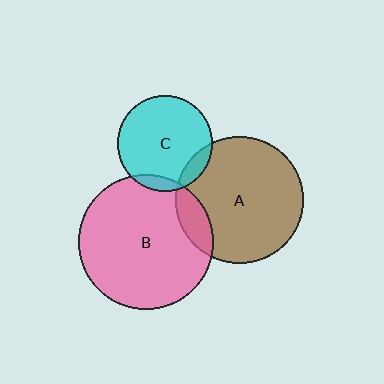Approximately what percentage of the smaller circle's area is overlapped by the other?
Approximately 10%.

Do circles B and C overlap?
Yes.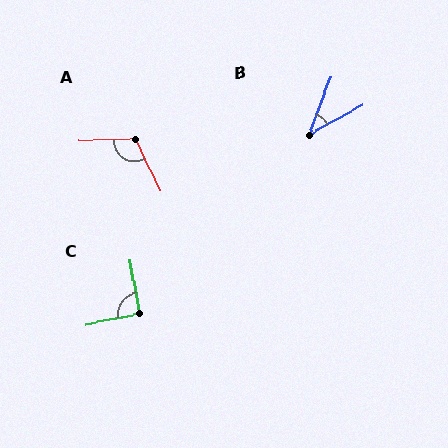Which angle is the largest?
A, at approximately 115 degrees.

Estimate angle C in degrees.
Approximately 91 degrees.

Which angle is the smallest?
B, at approximately 40 degrees.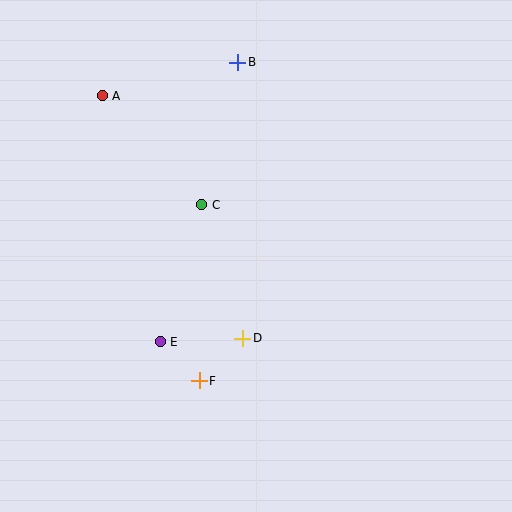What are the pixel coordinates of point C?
Point C is at (202, 205).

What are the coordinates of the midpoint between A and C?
The midpoint between A and C is at (152, 150).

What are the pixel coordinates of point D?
Point D is at (243, 338).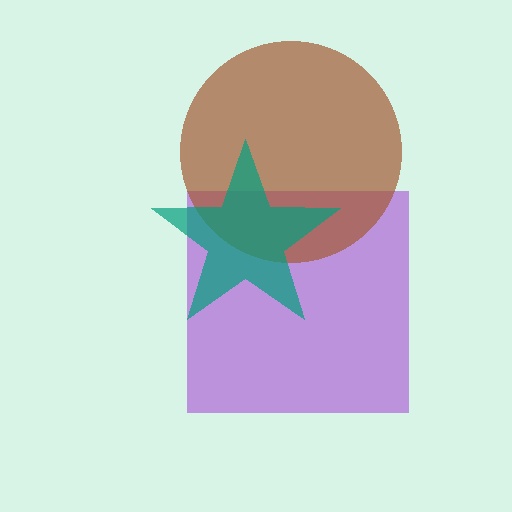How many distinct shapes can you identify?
There are 3 distinct shapes: a purple square, a brown circle, a teal star.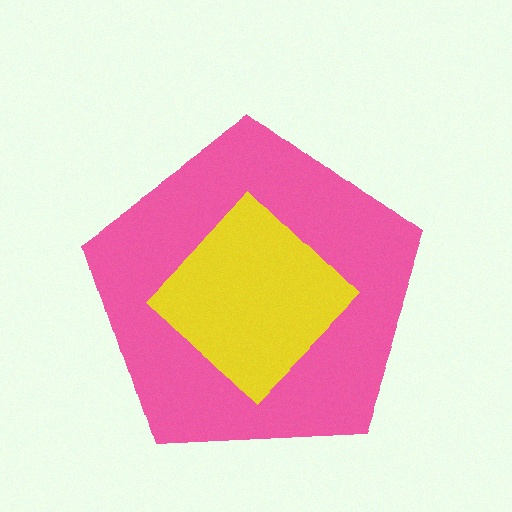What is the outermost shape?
The pink pentagon.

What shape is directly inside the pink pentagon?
The yellow diamond.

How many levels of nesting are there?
2.